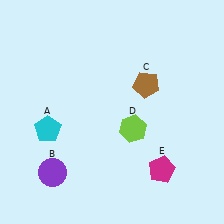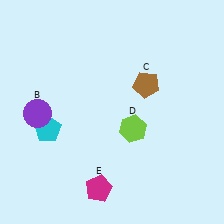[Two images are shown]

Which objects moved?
The objects that moved are: the purple circle (B), the magenta pentagon (E).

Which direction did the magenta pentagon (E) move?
The magenta pentagon (E) moved left.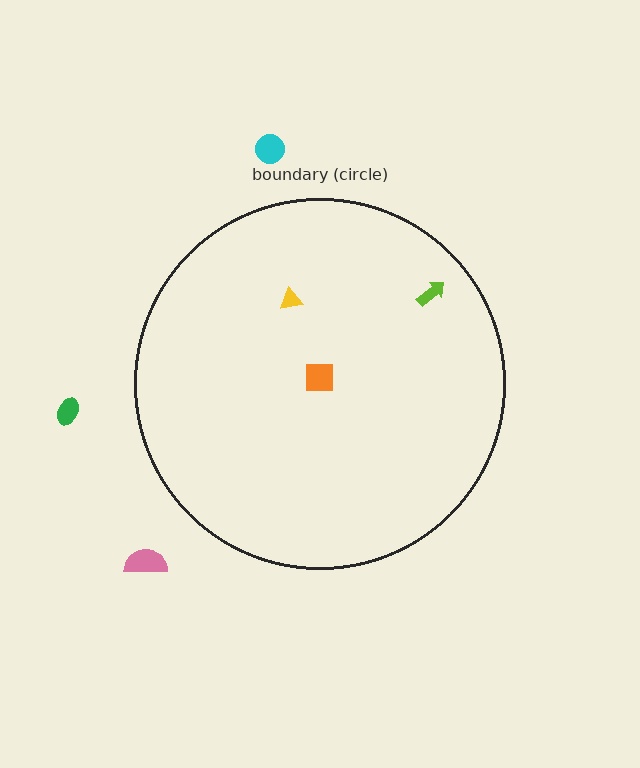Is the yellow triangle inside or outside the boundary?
Inside.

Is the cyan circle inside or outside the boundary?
Outside.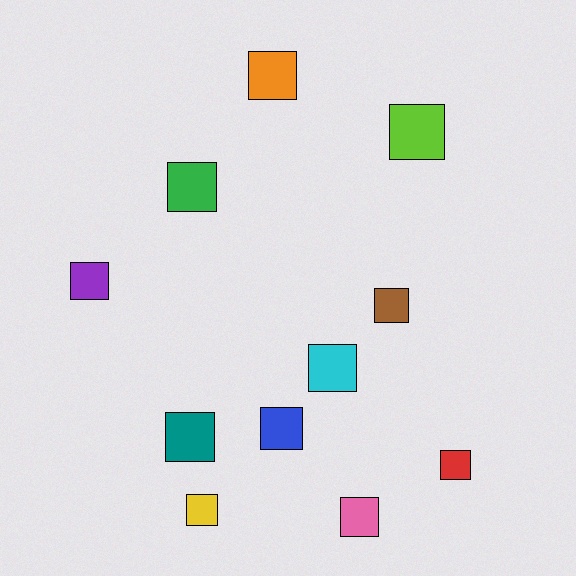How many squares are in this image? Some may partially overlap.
There are 11 squares.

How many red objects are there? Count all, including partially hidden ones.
There is 1 red object.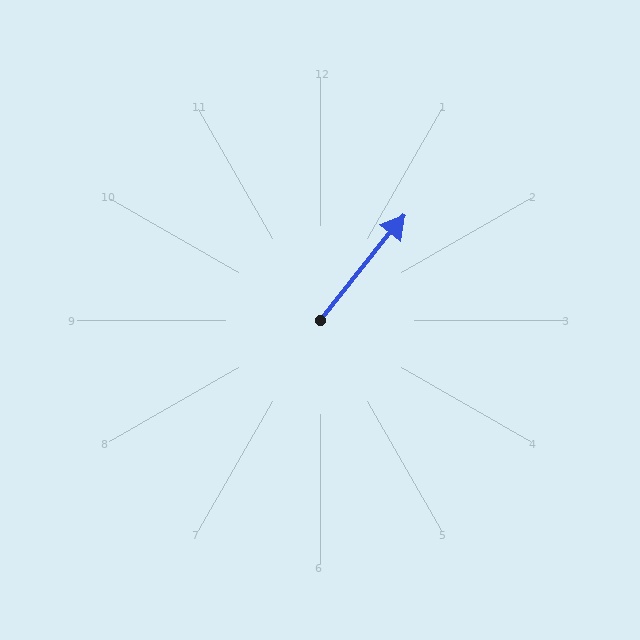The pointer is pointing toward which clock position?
Roughly 1 o'clock.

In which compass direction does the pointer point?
Northeast.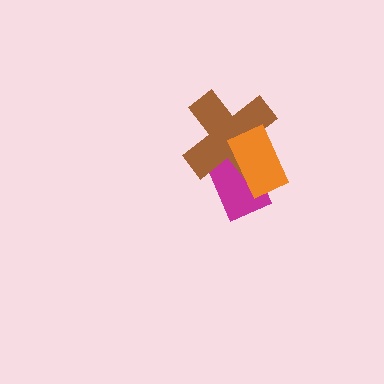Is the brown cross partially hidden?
Yes, it is partially covered by another shape.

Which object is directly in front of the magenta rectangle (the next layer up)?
The brown cross is directly in front of the magenta rectangle.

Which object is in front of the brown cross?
The orange rectangle is in front of the brown cross.